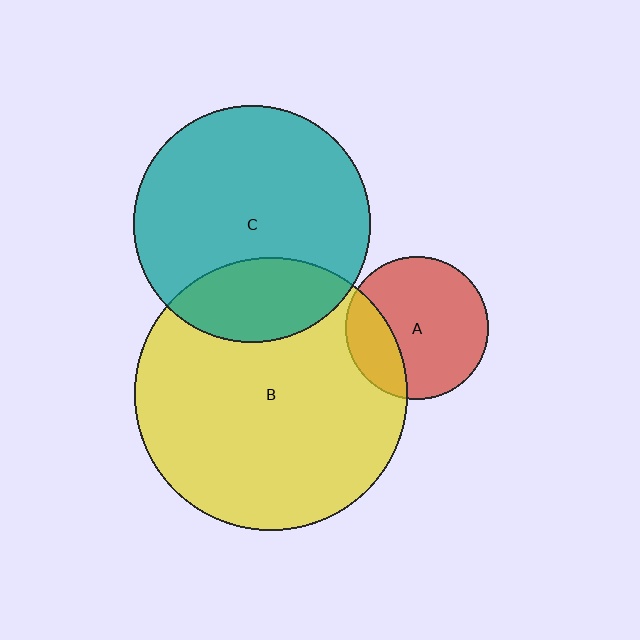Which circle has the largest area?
Circle B (yellow).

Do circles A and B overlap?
Yes.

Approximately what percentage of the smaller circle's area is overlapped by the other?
Approximately 25%.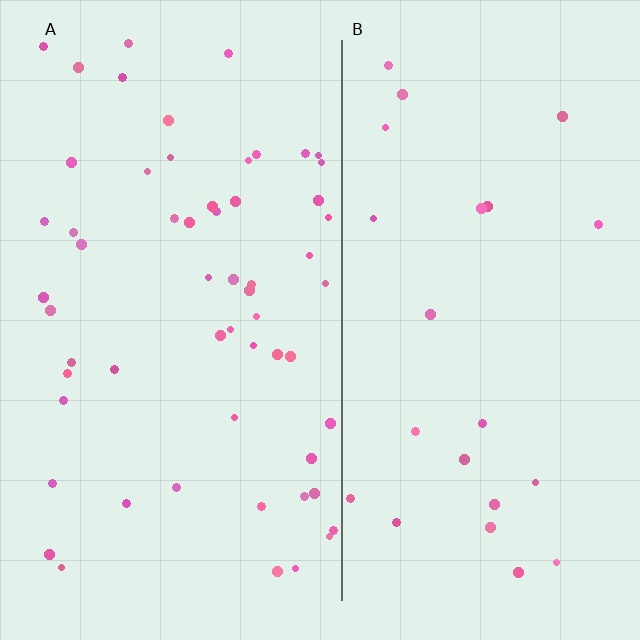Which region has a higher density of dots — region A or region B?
A (the left).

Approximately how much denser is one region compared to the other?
Approximately 2.6× — region A over region B.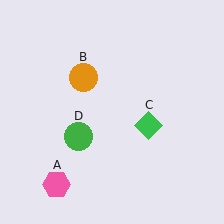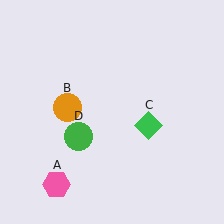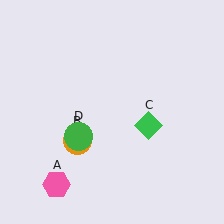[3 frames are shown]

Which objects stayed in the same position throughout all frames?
Pink hexagon (object A) and green diamond (object C) and green circle (object D) remained stationary.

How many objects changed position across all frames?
1 object changed position: orange circle (object B).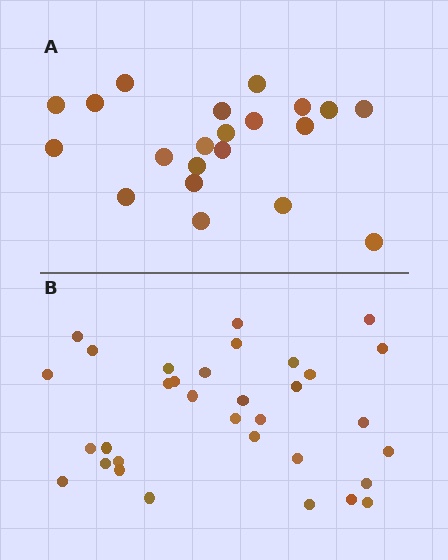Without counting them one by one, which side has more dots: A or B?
Region B (the bottom region) has more dots.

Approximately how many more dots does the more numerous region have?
Region B has roughly 12 or so more dots than region A.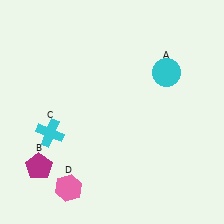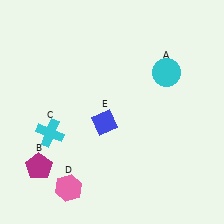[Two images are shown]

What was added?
A blue diamond (E) was added in Image 2.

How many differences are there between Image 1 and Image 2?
There is 1 difference between the two images.